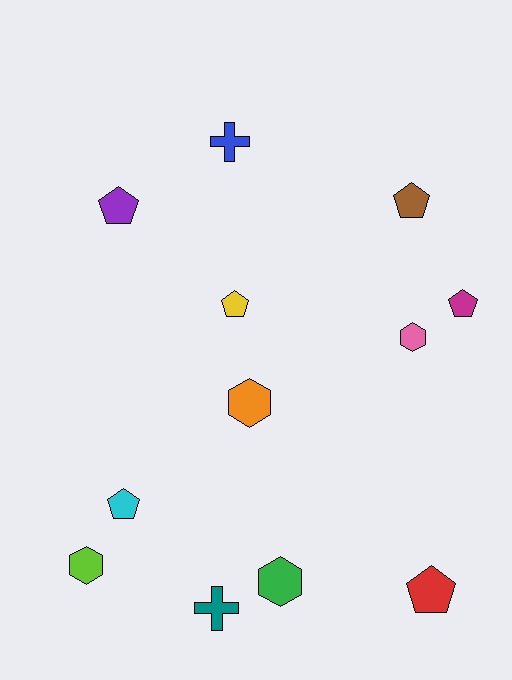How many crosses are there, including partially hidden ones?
There are 2 crosses.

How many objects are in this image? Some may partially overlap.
There are 12 objects.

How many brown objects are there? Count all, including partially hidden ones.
There is 1 brown object.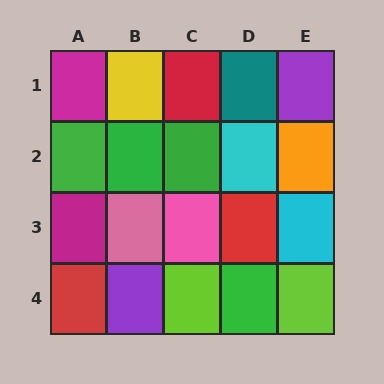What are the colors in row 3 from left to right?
Magenta, pink, pink, red, cyan.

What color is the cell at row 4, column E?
Lime.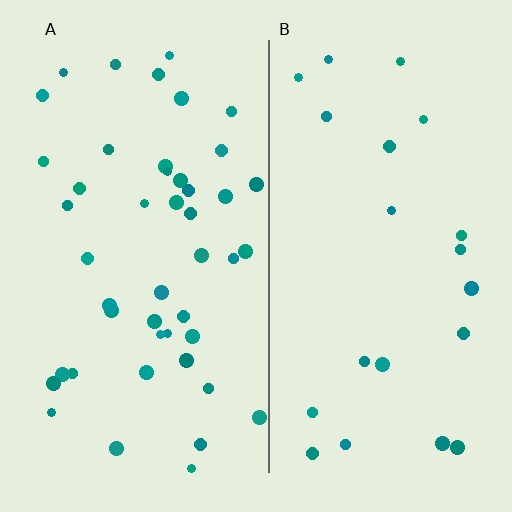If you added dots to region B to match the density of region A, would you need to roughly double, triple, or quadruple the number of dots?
Approximately double.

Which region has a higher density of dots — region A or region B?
A (the left).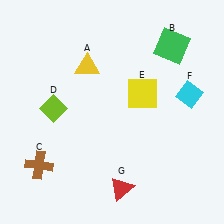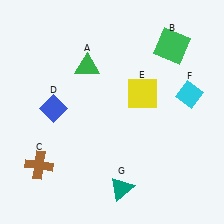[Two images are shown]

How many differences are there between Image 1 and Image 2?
There are 3 differences between the two images.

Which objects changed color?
A changed from yellow to green. D changed from lime to blue. G changed from red to teal.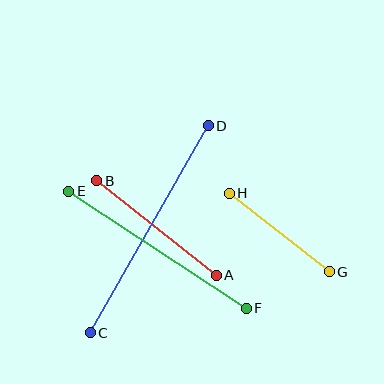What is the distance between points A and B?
The distance is approximately 152 pixels.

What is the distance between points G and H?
The distance is approximately 127 pixels.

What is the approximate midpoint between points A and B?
The midpoint is at approximately (156, 228) pixels.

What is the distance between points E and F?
The distance is approximately 213 pixels.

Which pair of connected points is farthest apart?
Points C and D are farthest apart.